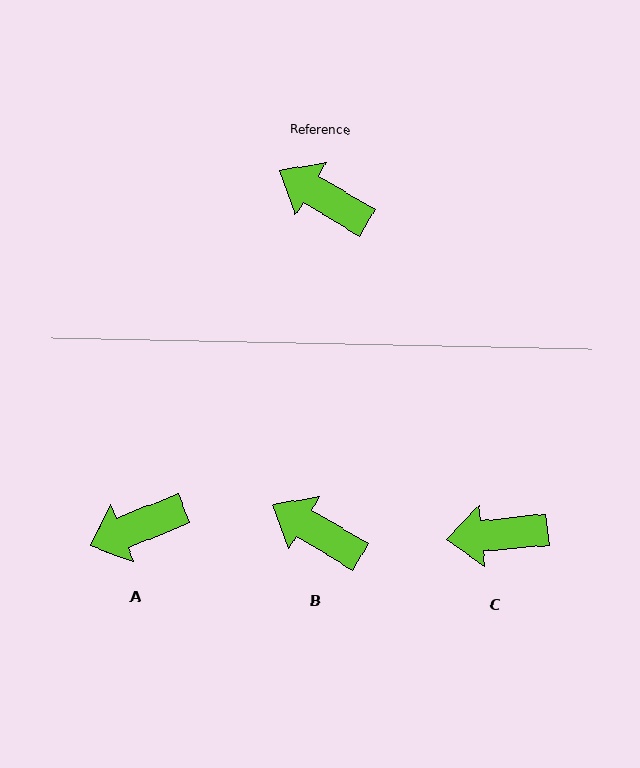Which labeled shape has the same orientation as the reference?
B.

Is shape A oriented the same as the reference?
No, it is off by about 53 degrees.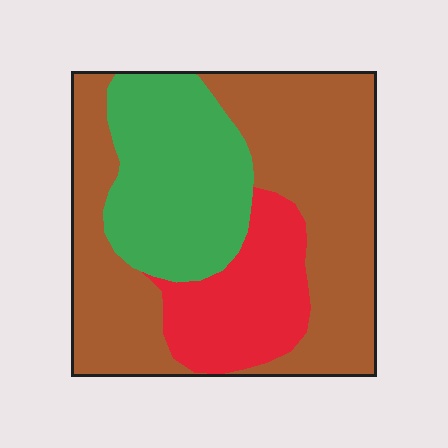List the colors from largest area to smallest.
From largest to smallest: brown, green, red.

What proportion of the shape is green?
Green takes up about one quarter (1/4) of the shape.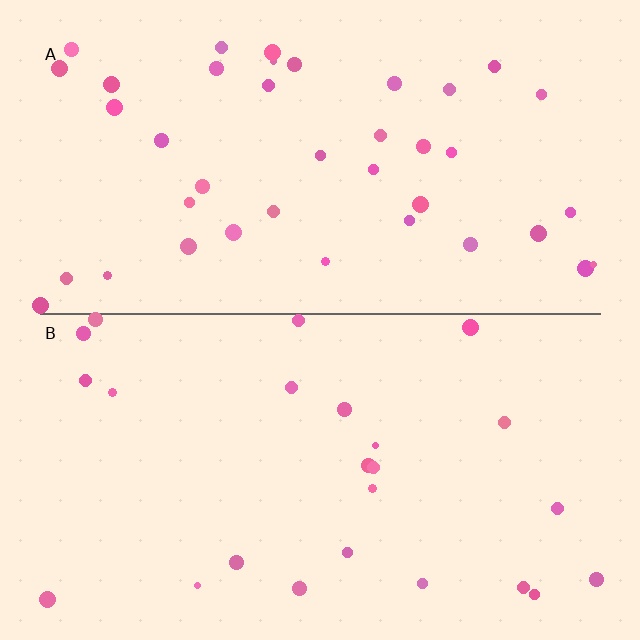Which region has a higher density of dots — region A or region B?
A (the top).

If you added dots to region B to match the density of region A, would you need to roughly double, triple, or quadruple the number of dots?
Approximately double.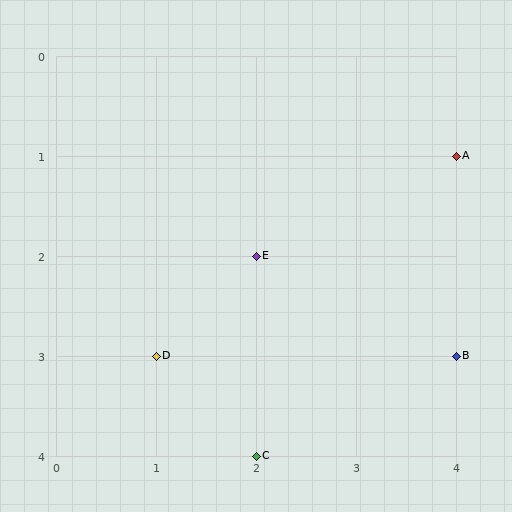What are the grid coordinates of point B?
Point B is at grid coordinates (4, 3).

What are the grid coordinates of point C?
Point C is at grid coordinates (2, 4).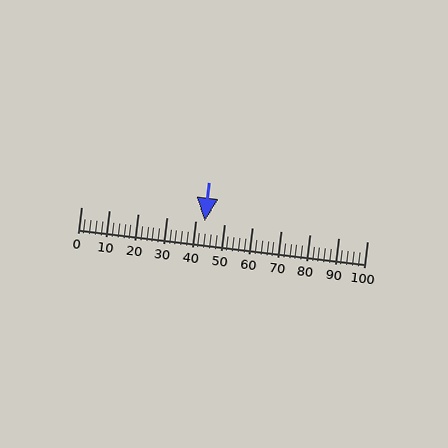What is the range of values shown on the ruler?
The ruler shows values from 0 to 100.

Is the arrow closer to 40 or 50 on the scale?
The arrow is closer to 40.